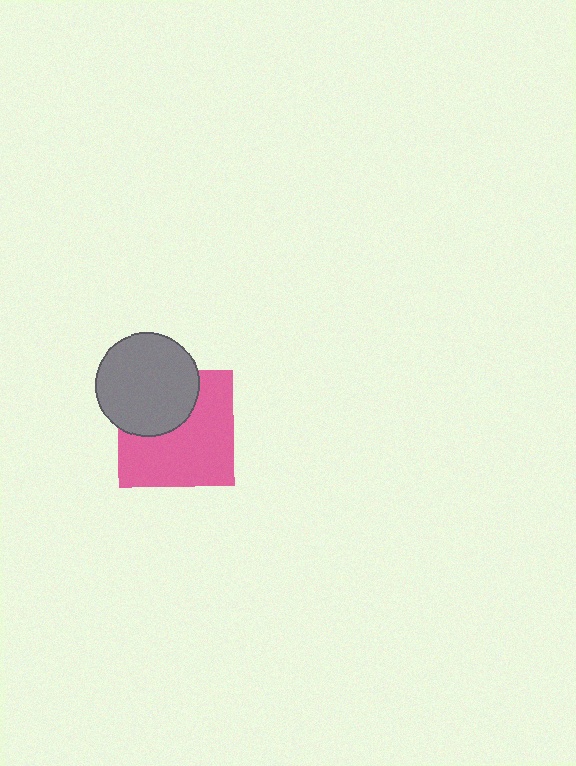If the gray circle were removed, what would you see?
You would see the complete pink square.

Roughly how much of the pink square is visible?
About half of it is visible (roughly 65%).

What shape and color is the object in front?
The object in front is a gray circle.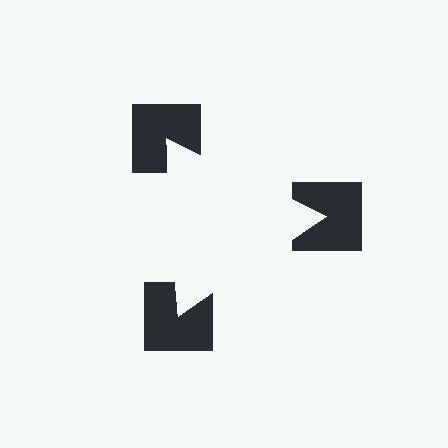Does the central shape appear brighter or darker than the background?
It typically appears slightly brighter than the background, even though no actual brightness change is drawn.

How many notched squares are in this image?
There are 3 — one at each vertex of the illusory triangle.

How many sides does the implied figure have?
3 sides.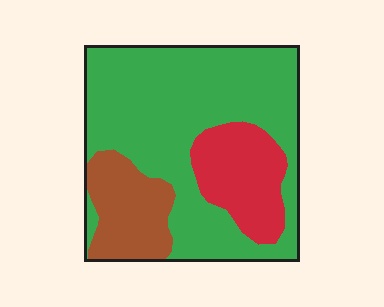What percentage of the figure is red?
Red takes up less than a quarter of the figure.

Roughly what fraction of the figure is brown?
Brown takes up about one sixth (1/6) of the figure.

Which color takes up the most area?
Green, at roughly 65%.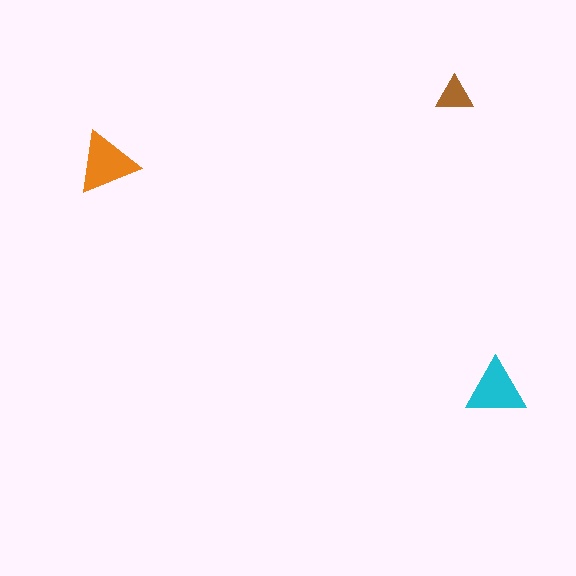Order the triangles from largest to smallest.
the orange one, the cyan one, the brown one.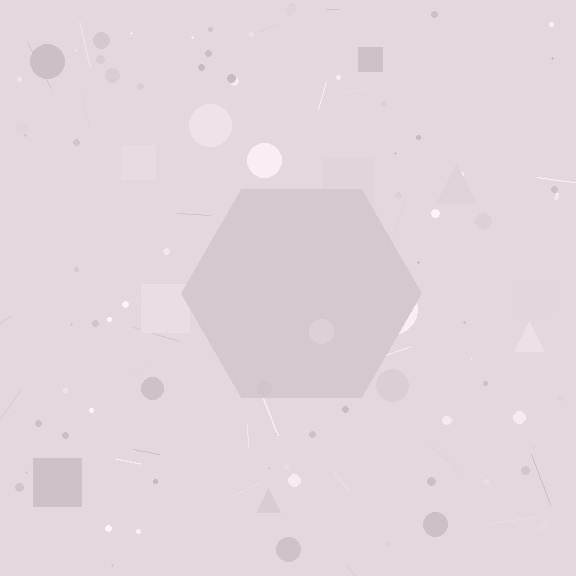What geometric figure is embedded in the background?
A hexagon is embedded in the background.